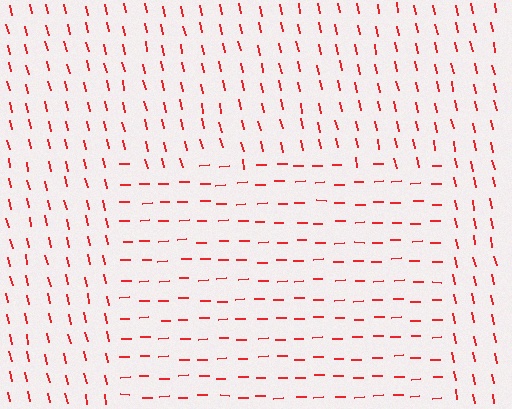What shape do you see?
I see a rectangle.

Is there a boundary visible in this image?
Yes, there is a texture boundary formed by a change in line orientation.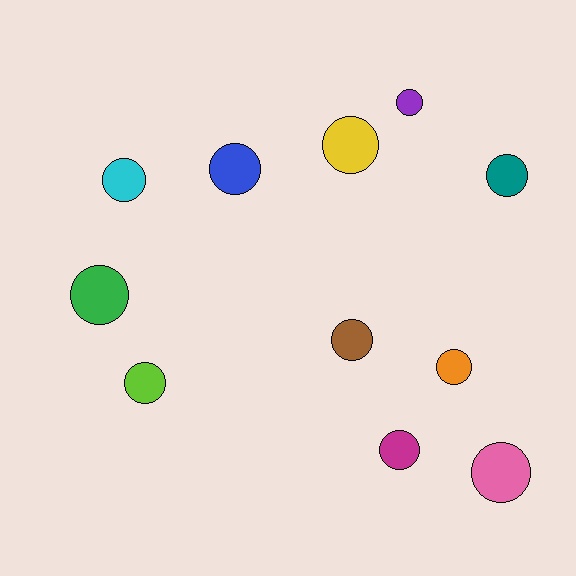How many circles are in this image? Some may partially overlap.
There are 11 circles.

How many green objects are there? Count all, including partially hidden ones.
There is 1 green object.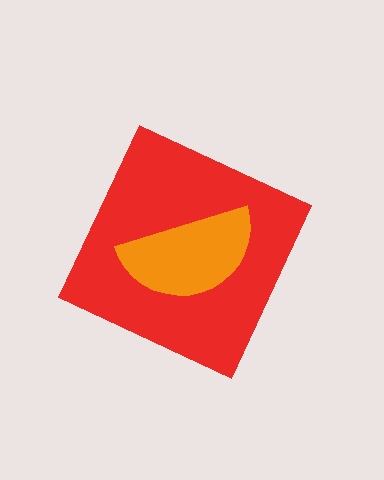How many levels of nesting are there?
2.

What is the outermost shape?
The red diamond.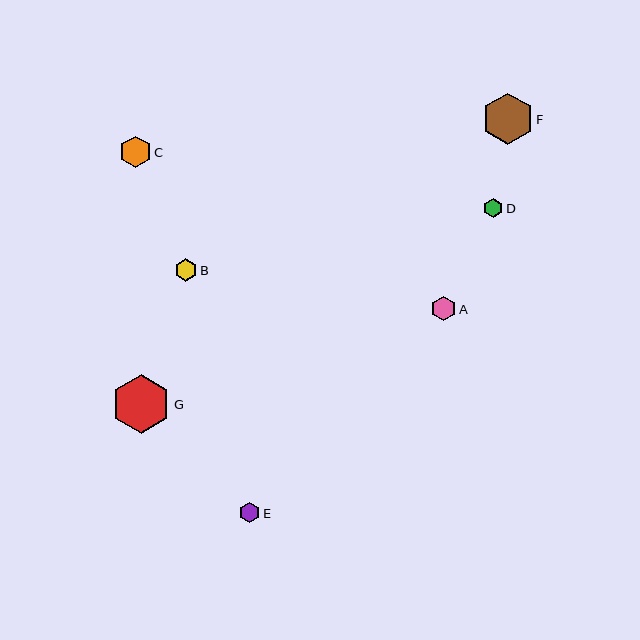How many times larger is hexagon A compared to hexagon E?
Hexagon A is approximately 1.2 times the size of hexagon E.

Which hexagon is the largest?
Hexagon G is the largest with a size of approximately 59 pixels.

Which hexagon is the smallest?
Hexagon D is the smallest with a size of approximately 19 pixels.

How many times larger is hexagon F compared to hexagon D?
Hexagon F is approximately 2.7 times the size of hexagon D.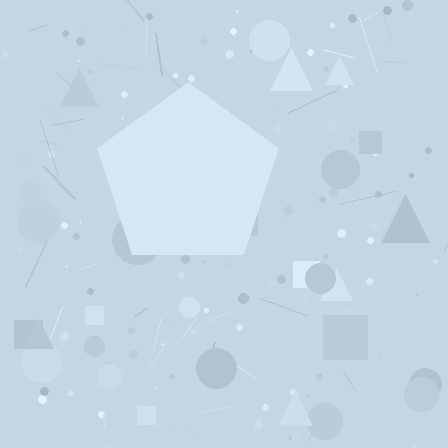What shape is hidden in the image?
A pentagon is hidden in the image.